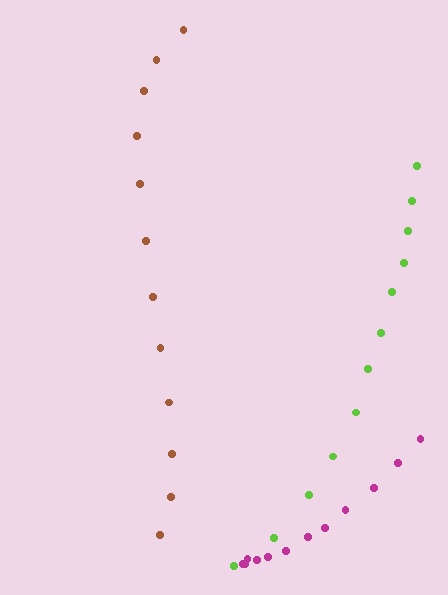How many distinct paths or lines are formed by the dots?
There are 3 distinct paths.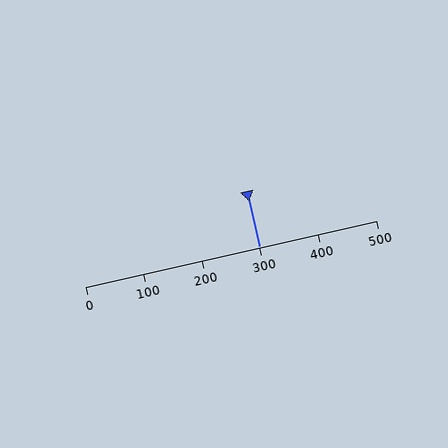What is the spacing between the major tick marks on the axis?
The major ticks are spaced 100 apart.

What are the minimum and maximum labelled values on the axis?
The axis runs from 0 to 500.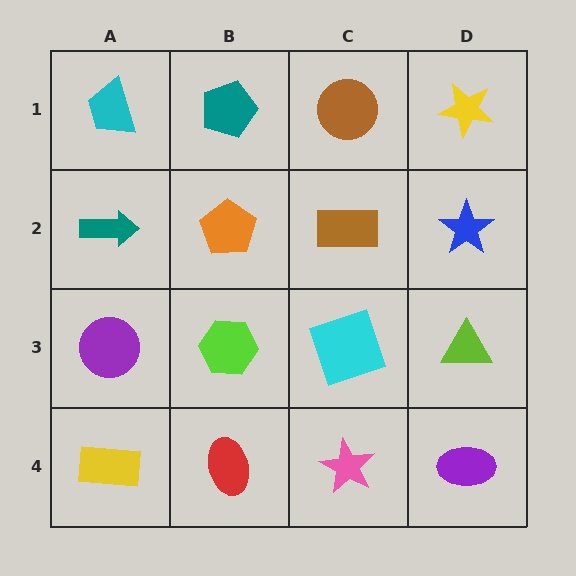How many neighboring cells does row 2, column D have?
3.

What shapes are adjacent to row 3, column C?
A brown rectangle (row 2, column C), a pink star (row 4, column C), a lime hexagon (row 3, column B), a lime triangle (row 3, column D).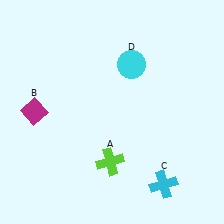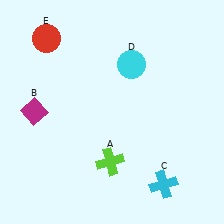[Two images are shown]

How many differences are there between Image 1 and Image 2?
There is 1 difference between the two images.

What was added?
A red circle (E) was added in Image 2.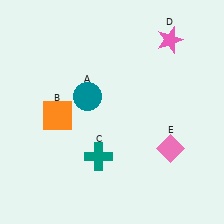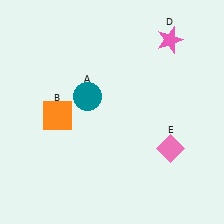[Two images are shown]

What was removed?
The teal cross (C) was removed in Image 2.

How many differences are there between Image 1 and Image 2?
There is 1 difference between the two images.